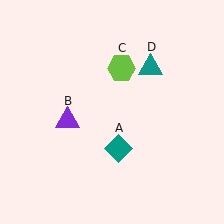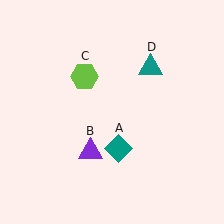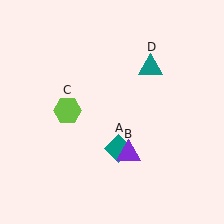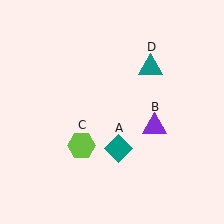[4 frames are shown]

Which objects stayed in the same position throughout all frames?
Teal diamond (object A) and teal triangle (object D) remained stationary.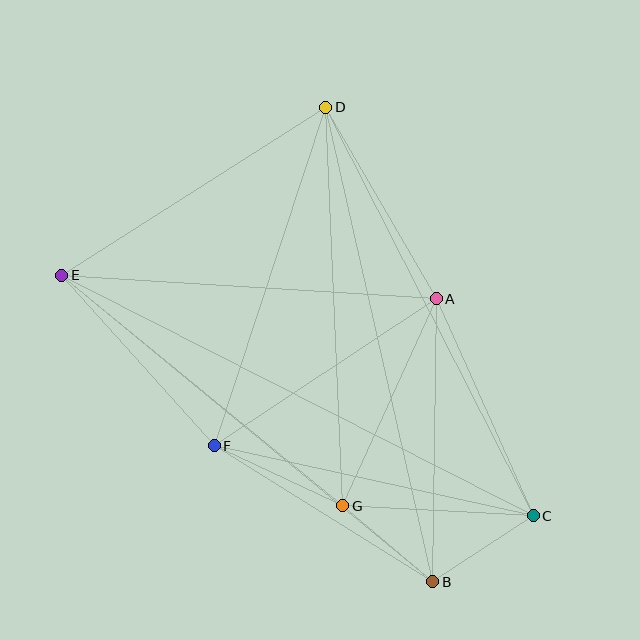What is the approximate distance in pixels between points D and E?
The distance between D and E is approximately 313 pixels.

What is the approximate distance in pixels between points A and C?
The distance between A and C is approximately 238 pixels.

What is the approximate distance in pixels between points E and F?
The distance between E and F is approximately 229 pixels.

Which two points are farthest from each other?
Points C and E are farthest from each other.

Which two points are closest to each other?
Points B and G are closest to each other.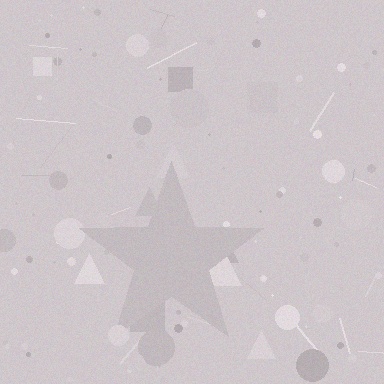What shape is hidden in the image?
A star is hidden in the image.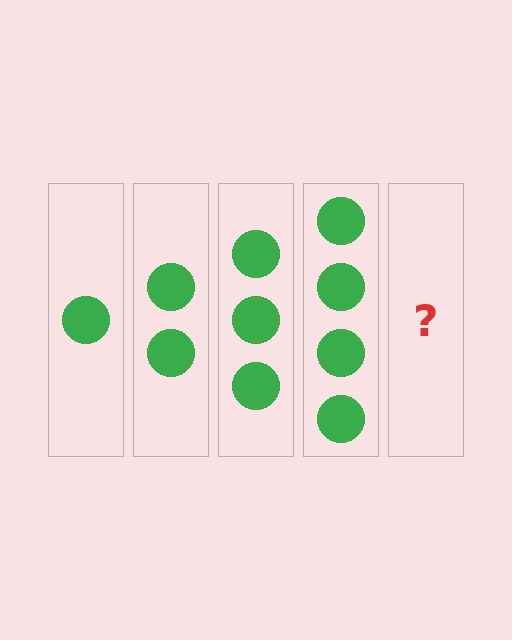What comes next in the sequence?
The next element should be 5 circles.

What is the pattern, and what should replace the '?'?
The pattern is that each step adds one more circle. The '?' should be 5 circles.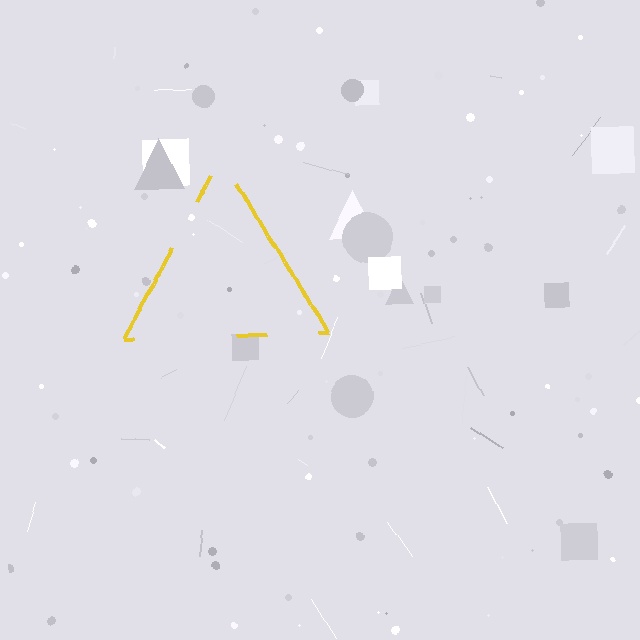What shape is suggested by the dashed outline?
The dashed outline suggests a triangle.